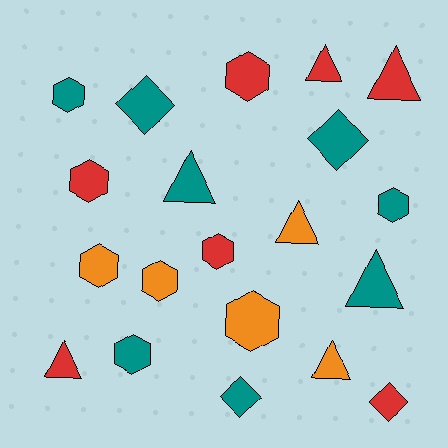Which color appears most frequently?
Teal, with 8 objects.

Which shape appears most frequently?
Hexagon, with 9 objects.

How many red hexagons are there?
There are 3 red hexagons.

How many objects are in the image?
There are 20 objects.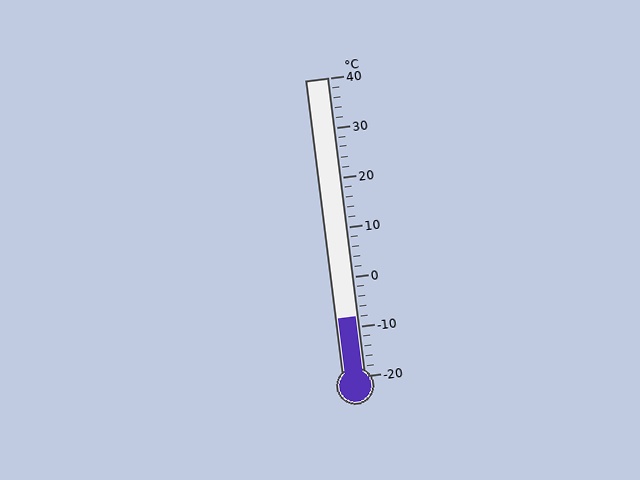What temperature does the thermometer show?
The thermometer shows approximately -8°C.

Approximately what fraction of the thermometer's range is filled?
The thermometer is filled to approximately 20% of its range.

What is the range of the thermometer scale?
The thermometer scale ranges from -20°C to 40°C.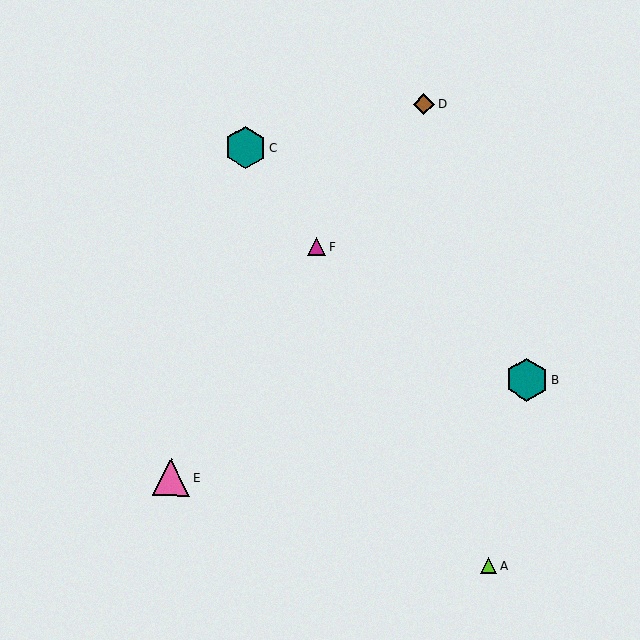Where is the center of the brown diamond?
The center of the brown diamond is at (424, 104).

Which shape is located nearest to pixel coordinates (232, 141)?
The teal hexagon (labeled C) at (245, 147) is nearest to that location.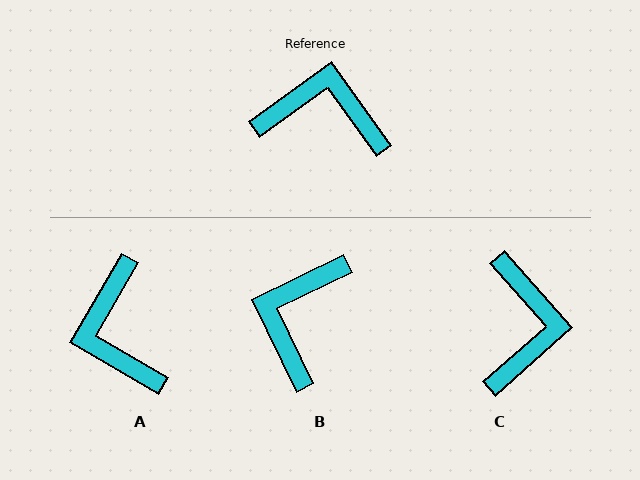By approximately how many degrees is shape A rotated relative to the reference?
Approximately 114 degrees counter-clockwise.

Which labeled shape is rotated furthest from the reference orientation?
A, about 114 degrees away.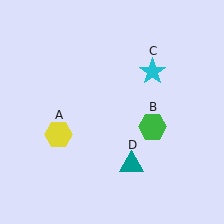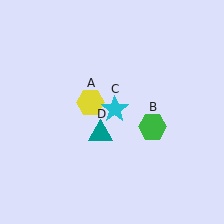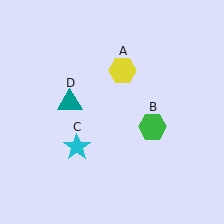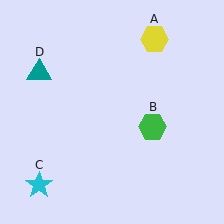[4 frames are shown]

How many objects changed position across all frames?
3 objects changed position: yellow hexagon (object A), cyan star (object C), teal triangle (object D).